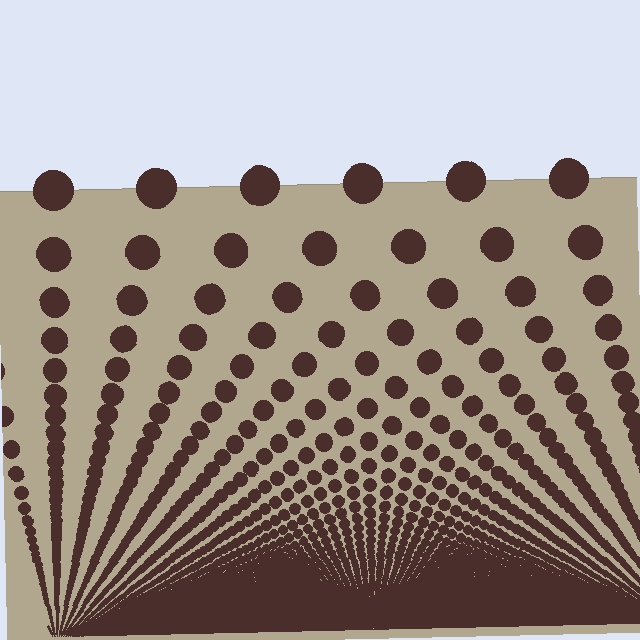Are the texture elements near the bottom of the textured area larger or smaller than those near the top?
Smaller. The gradient is inverted — elements near the bottom are smaller and denser.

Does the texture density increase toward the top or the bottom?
Density increases toward the bottom.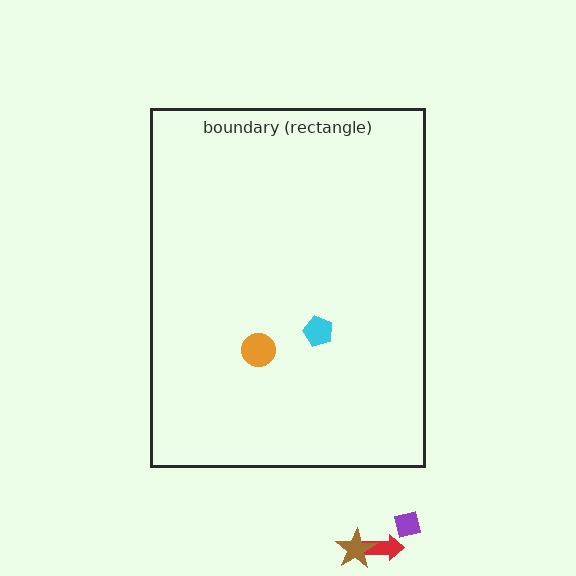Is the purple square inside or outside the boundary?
Outside.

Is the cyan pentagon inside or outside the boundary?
Inside.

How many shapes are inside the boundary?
2 inside, 3 outside.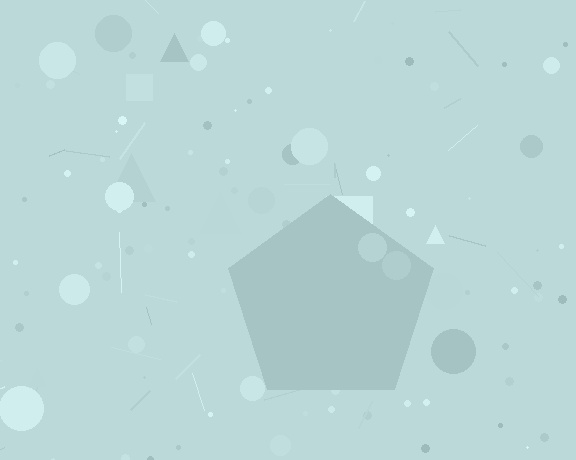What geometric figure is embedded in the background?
A pentagon is embedded in the background.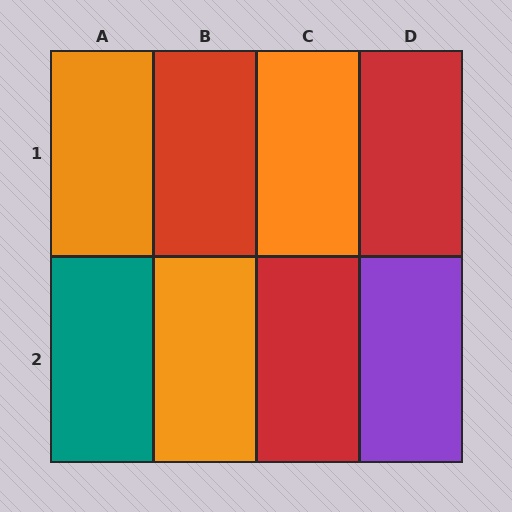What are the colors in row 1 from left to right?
Orange, red, orange, red.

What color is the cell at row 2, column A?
Teal.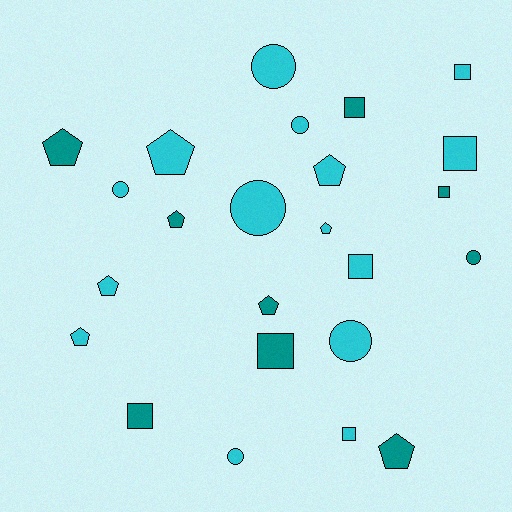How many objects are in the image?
There are 24 objects.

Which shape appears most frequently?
Pentagon, with 9 objects.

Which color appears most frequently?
Cyan, with 15 objects.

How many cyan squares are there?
There are 4 cyan squares.